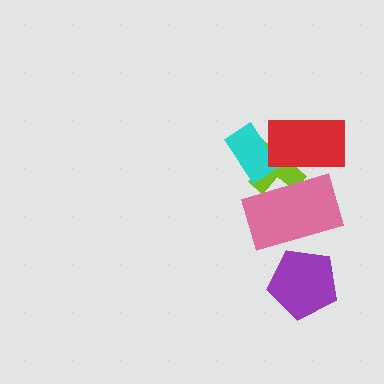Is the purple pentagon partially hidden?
No, no other shape covers it.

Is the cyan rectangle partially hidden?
Yes, it is partially covered by another shape.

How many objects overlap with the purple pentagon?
1 object overlaps with the purple pentagon.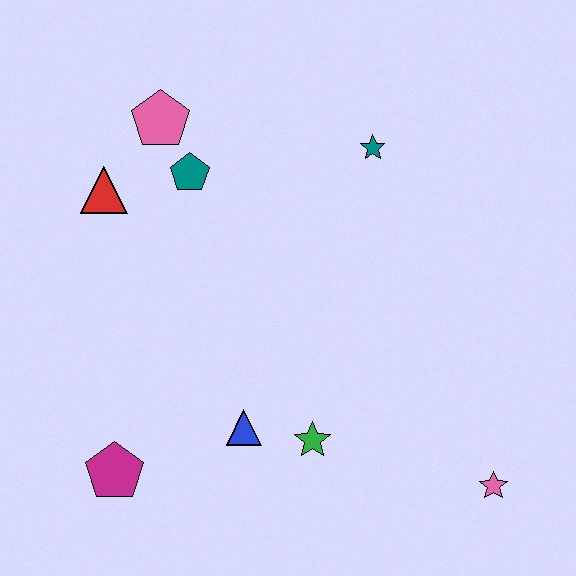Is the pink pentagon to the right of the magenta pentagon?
Yes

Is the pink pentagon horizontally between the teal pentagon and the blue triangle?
No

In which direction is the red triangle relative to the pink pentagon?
The red triangle is below the pink pentagon.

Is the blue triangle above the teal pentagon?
No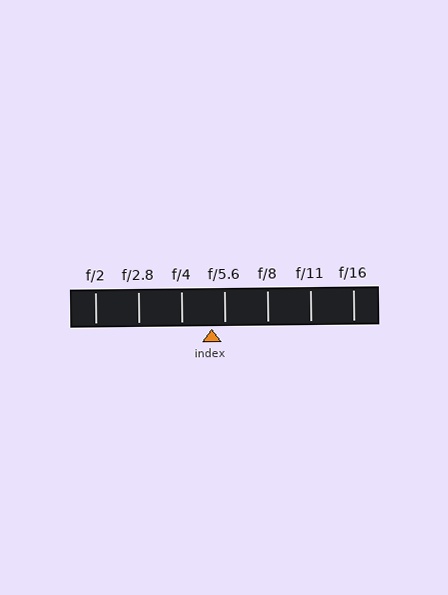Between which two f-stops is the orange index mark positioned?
The index mark is between f/4 and f/5.6.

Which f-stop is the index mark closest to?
The index mark is closest to f/5.6.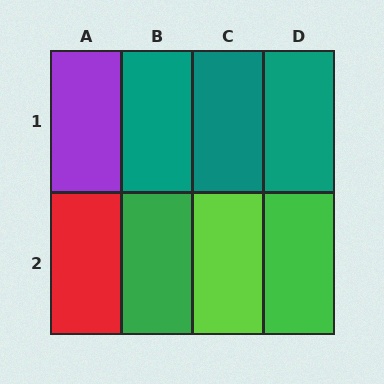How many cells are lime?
1 cell is lime.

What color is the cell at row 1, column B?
Teal.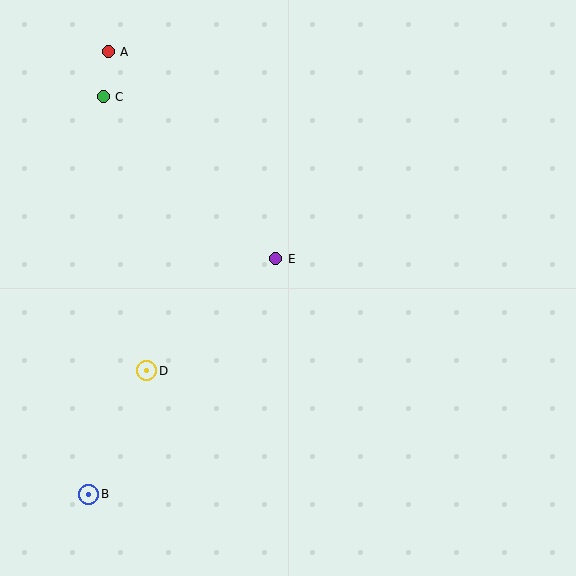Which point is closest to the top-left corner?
Point A is closest to the top-left corner.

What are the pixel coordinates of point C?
Point C is at (103, 97).